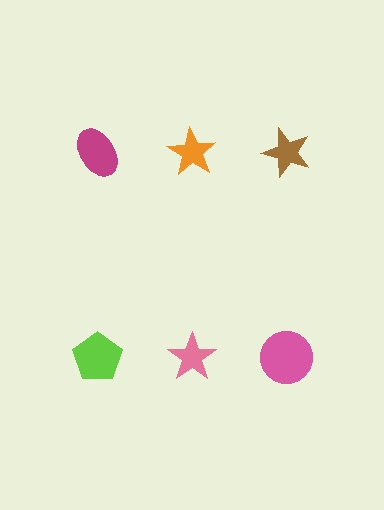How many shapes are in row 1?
3 shapes.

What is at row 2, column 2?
A pink star.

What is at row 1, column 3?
A brown star.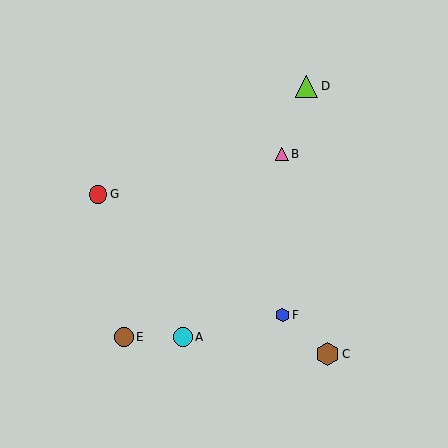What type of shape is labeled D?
Shape D is a lime triangle.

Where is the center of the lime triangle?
The center of the lime triangle is at (306, 86).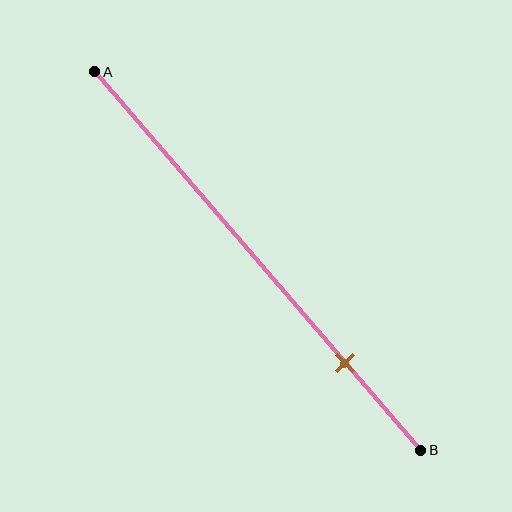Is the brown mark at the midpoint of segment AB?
No, the mark is at about 75% from A, not at the 50% midpoint.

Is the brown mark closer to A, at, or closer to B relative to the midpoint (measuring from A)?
The brown mark is closer to point B than the midpoint of segment AB.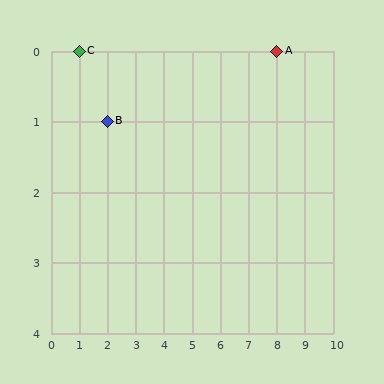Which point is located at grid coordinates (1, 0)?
Point C is at (1, 0).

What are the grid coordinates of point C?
Point C is at grid coordinates (1, 0).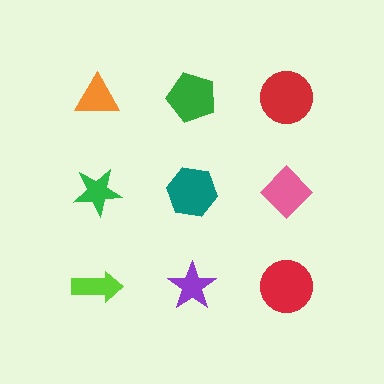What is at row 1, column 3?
A red circle.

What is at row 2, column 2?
A teal hexagon.